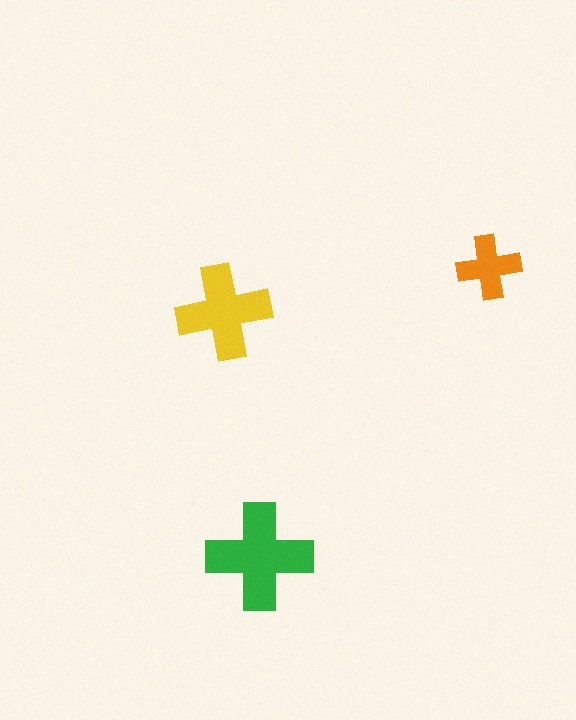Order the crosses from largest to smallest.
the green one, the yellow one, the orange one.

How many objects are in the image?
There are 3 objects in the image.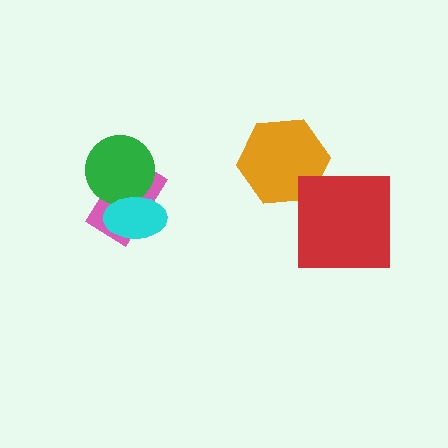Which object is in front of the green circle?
The cyan ellipse is in front of the green circle.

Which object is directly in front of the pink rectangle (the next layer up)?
The green circle is directly in front of the pink rectangle.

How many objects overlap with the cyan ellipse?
2 objects overlap with the cyan ellipse.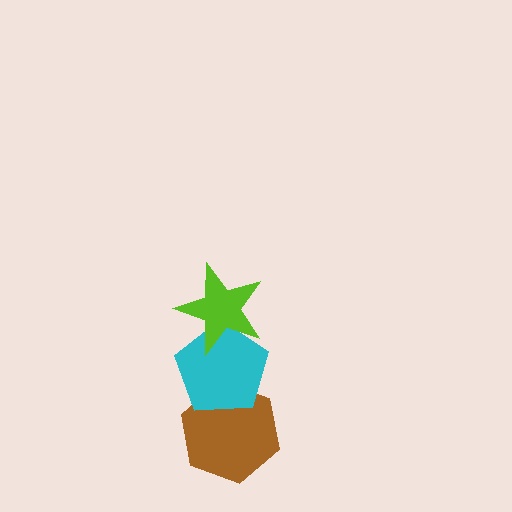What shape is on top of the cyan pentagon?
The lime star is on top of the cyan pentagon.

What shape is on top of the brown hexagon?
The cyan pentagon is on top of the brown hexagon.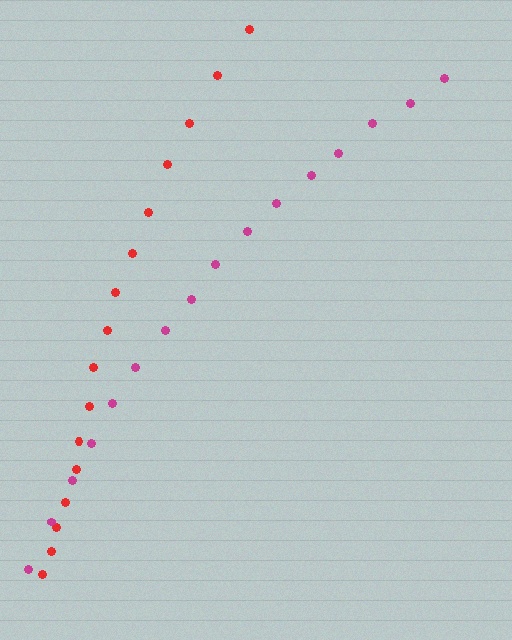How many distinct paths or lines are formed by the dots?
There are 2 distinct paths.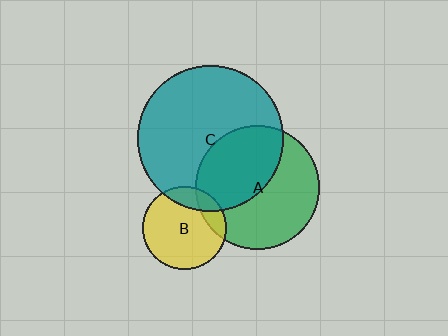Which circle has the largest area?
Circle C (teal).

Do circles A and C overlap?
Yes.